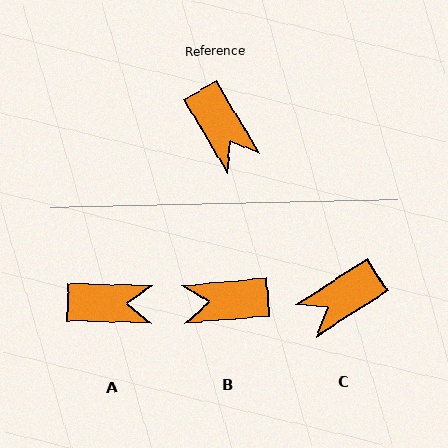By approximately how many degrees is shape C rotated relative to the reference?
Approximately 88 degrees clockwise.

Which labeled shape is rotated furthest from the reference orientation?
B, about 116 degrees away.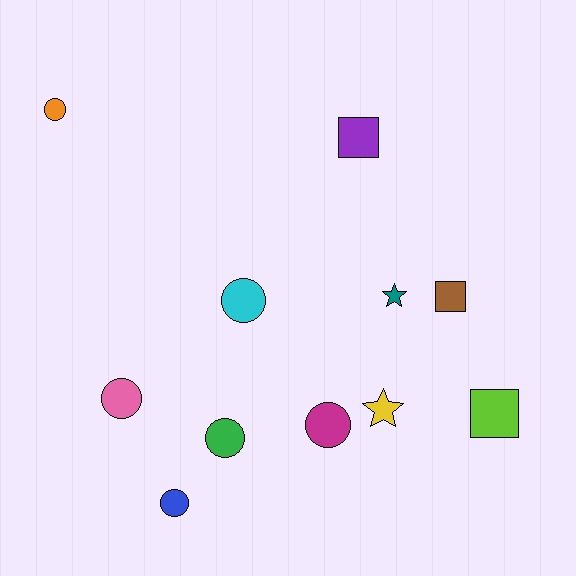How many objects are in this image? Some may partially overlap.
There are 11 objects.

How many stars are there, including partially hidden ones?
There are 2 stars.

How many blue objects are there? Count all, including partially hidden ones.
There is 1 blue object.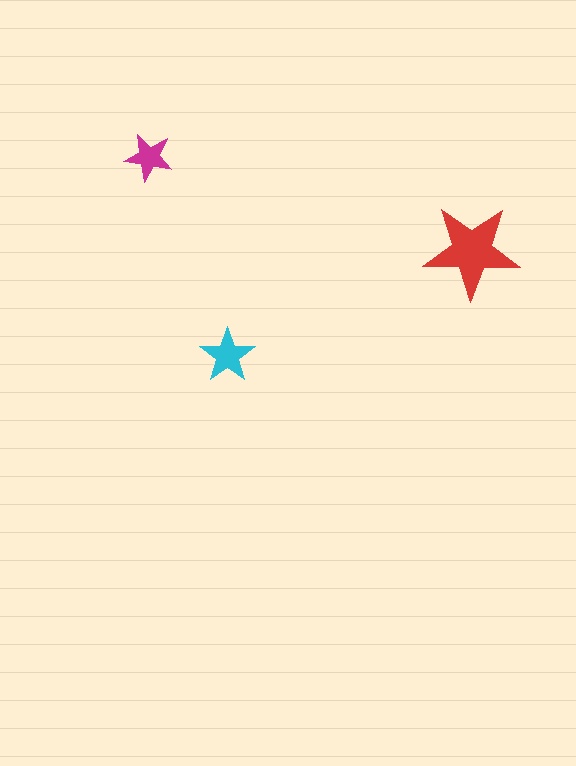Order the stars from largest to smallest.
the red one, the cyan one, the magenta one.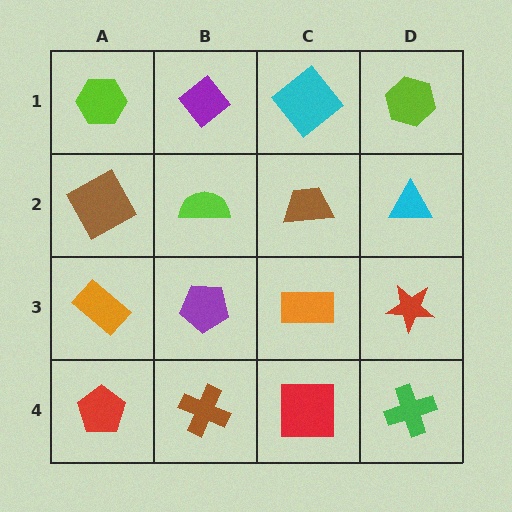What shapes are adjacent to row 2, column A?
A lime hexagon (row 1, column A), an orange rectangle (row 3, column A), a lime semicircle (row 2, column B).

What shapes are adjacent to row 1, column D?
A cyan triangle (row 2, column D), a cyan diamond (row 1, column C).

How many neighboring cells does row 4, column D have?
2.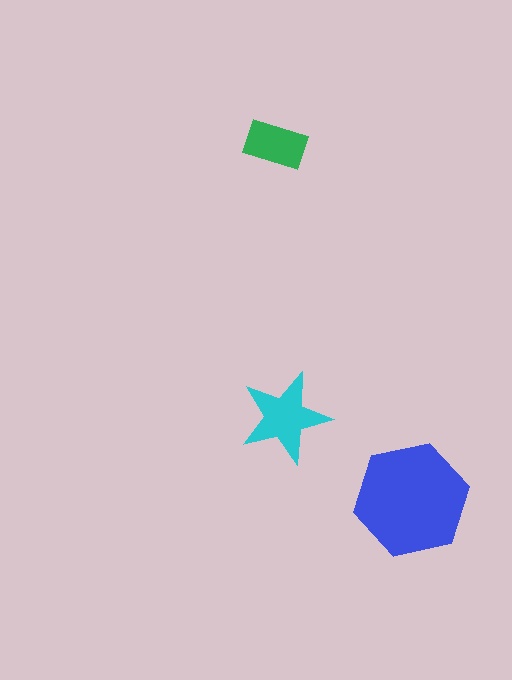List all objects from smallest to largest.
The green rectangle, the cyan star, the blue hexagon.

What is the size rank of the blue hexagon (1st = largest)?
1st.